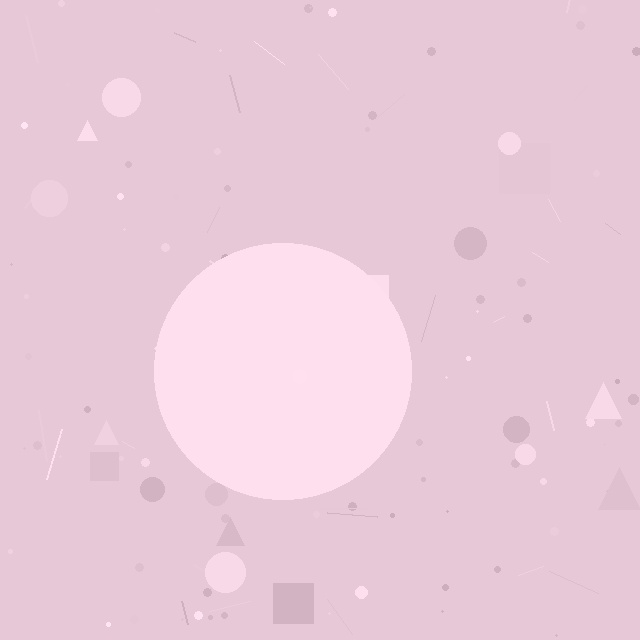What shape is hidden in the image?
A circle is hidden in the image.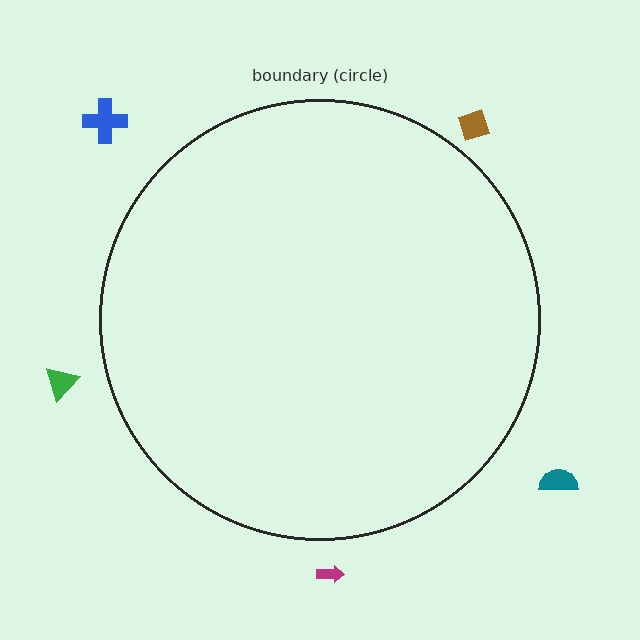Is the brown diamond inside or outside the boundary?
Outside.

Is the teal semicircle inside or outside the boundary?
Outside.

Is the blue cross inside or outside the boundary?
Outside.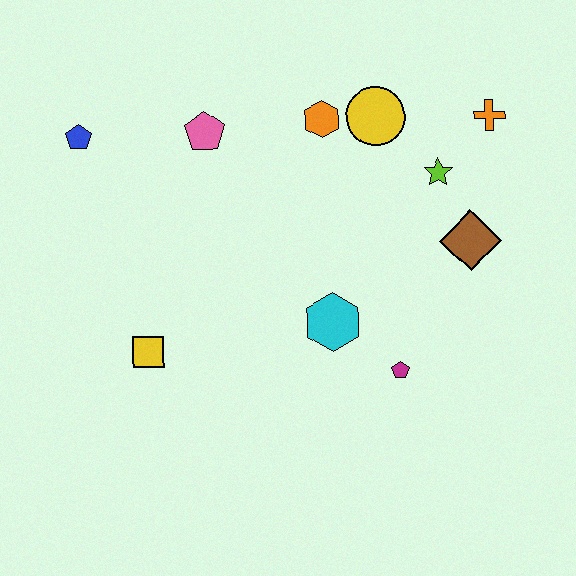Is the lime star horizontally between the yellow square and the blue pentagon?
No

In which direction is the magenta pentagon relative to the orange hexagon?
The magenta pentagon is below the orange hexagon.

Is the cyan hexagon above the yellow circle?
No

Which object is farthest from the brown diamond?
The blue pentagon is farthest from the brown diamond.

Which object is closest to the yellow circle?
The orange hexagon is closest to the yellow circle.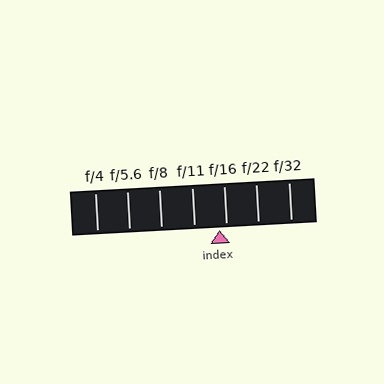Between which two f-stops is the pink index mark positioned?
The index mark is between f/11 and f/16.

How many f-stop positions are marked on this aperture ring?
There are 7 f-stop positions marked.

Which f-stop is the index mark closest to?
The index mark is closest to f/16.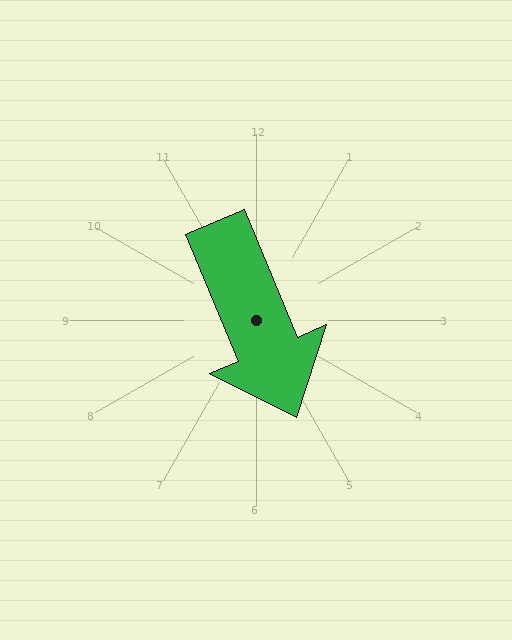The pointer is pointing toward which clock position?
Roughly 5 o'clock.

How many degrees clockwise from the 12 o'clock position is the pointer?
Approximately 157 degrees.